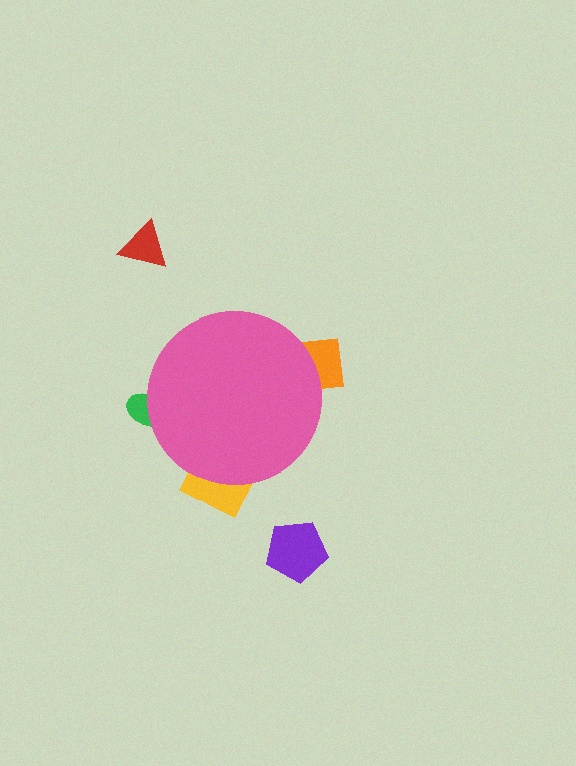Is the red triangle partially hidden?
No, the red triangle is fully visible.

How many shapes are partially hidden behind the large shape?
3 shapes are partially hidden.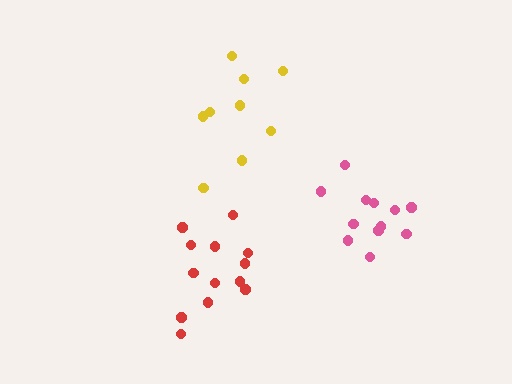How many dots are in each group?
Group 1: 9 dots, Group 2: 13 dots, Group 3: 12 dots (34 total).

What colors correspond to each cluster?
The clusters are colored: yellow, red, pink.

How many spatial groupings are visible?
There are 3 spatial groupings.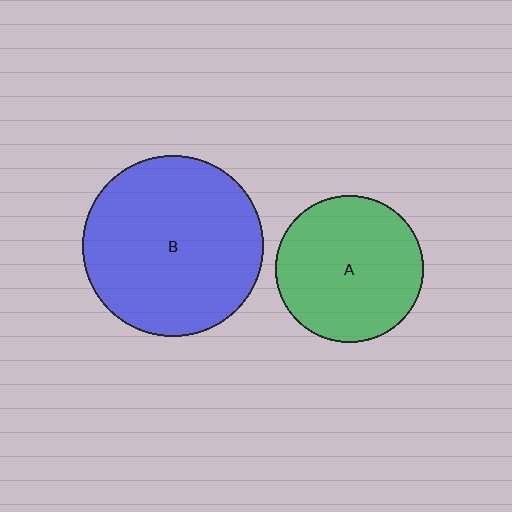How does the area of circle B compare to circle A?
Approximately 1.5 times.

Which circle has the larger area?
Circle B (blue).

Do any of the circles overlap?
No, none of the circles overlap.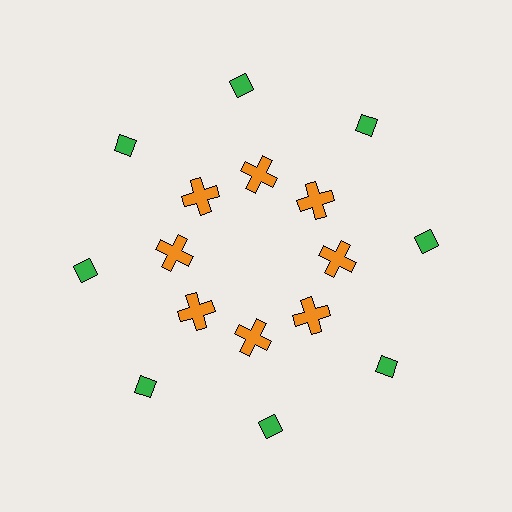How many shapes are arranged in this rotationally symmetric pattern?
There are 16 shapes, arranged in 8 groups of 2.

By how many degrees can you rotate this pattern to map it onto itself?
The pattern maps onto itself every 45 degrees of rotation.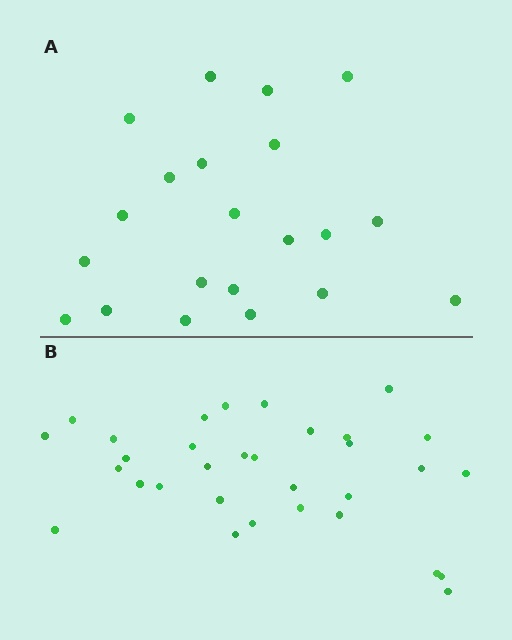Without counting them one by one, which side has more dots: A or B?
Region B (the bottom region) has more dots.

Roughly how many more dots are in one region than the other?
Region B has roughly 12 or so more dots than region A.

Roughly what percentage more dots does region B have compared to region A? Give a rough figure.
About 50% more.